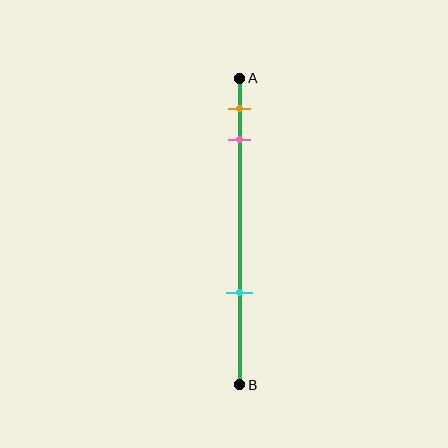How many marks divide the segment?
There are 3 marks dividing the segment.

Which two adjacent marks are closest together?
The orange and pink marks are the closest adjacent pair.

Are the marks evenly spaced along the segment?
No, the marks are not evenly spaced.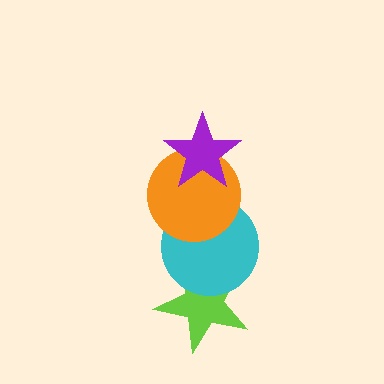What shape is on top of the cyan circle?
The orange circle is on top of the cyan circle.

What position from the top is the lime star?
The lime star is 4th from the top.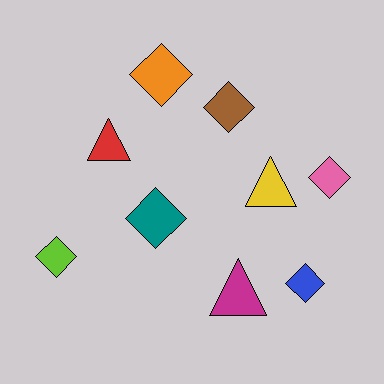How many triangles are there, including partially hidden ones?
There are 3 triangles.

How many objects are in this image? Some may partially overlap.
There are 9 objects.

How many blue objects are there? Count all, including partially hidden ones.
There is 1 blue object.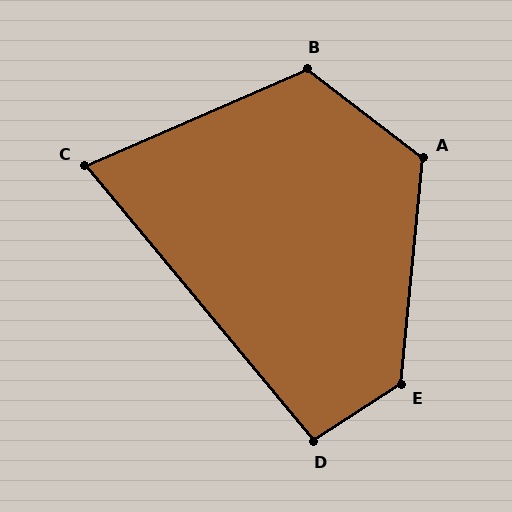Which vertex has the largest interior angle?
E, at approximately 128 degrees.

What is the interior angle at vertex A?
Approximately 122 degrees (obtuse).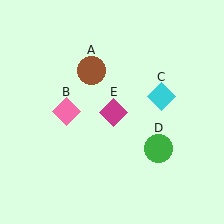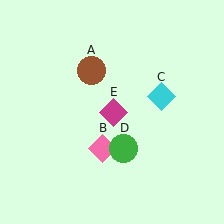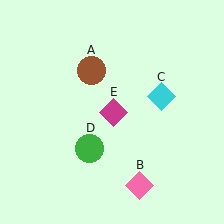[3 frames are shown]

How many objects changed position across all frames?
2 objects changed position: pink diamond (object B), green circle (object D).